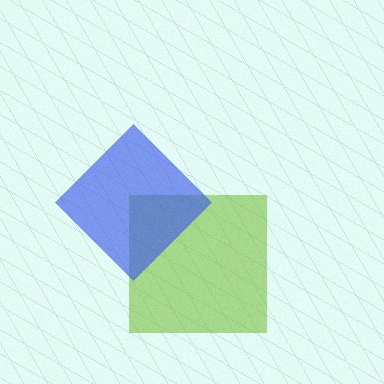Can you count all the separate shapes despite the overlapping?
Yes, there are 2 separate shapes.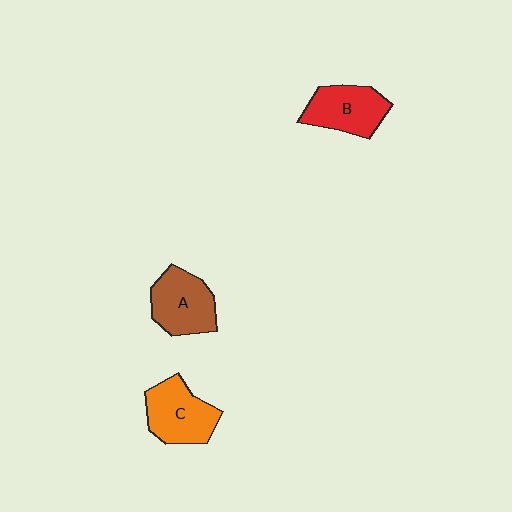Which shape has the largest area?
Shape C (orange).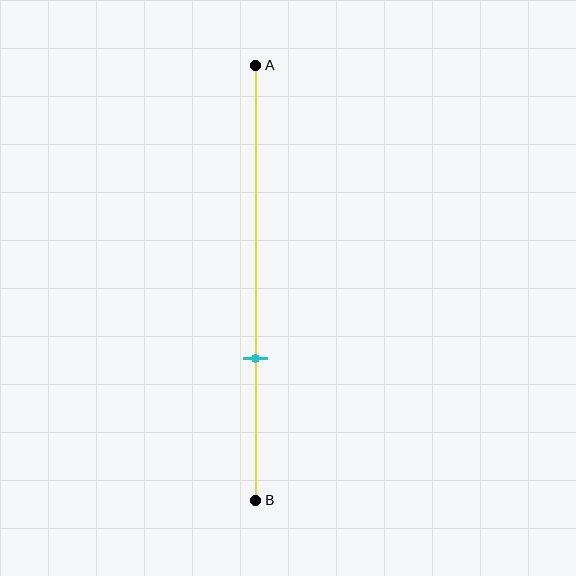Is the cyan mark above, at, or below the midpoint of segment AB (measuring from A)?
The cyan mark is below the midpoint of segment AB.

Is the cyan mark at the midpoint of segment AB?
No, the mark is at about 65% from A, not at the 50% midpoint.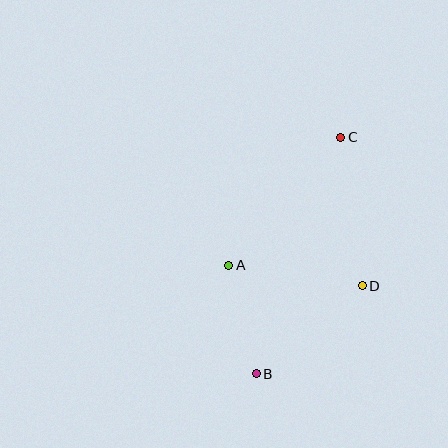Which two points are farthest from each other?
Points B and C are farthest from each other.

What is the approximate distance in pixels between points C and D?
The distance between C and D is approximately 150 pixels.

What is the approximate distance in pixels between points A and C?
The distance between A and C is approximately 170 pixels.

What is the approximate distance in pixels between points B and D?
The distance between B and D is approximately 138 pixels.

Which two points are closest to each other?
Points A and B are closest to each other.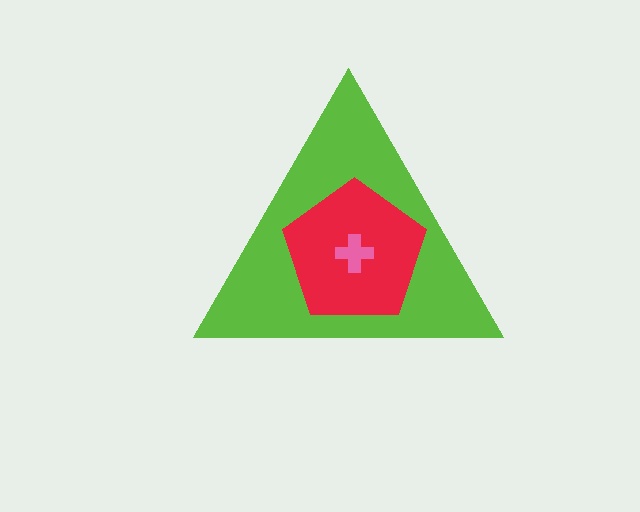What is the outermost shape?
The lime triangle.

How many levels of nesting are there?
3.